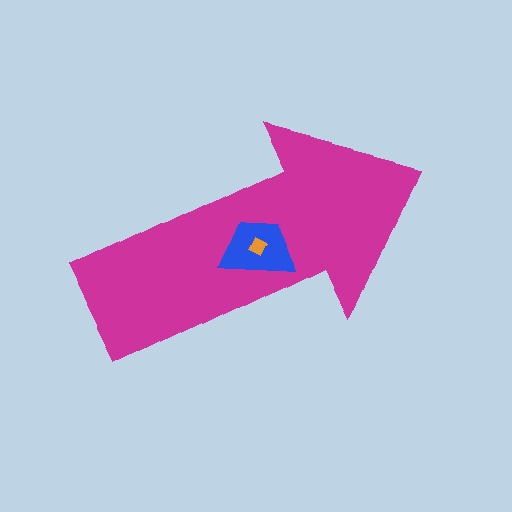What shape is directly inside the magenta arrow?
The blue trapezoid.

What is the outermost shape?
The magenta arrow.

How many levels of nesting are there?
3.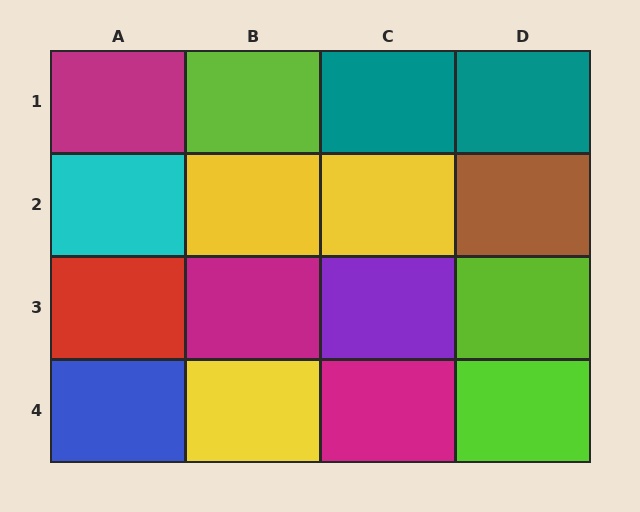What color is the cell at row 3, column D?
Lime.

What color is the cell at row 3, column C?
Purple.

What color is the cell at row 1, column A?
Magenta.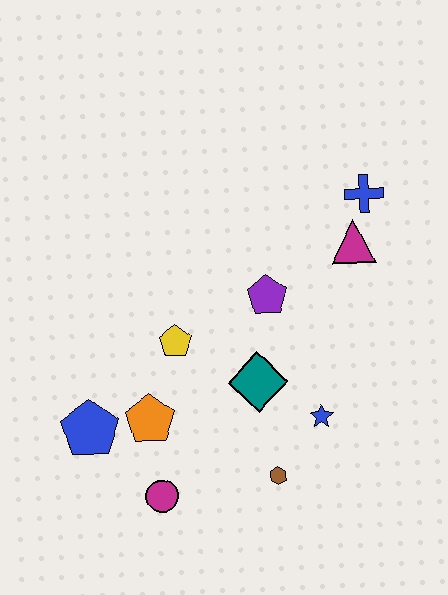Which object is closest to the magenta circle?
The orange pentagon is closest to the magenta circle.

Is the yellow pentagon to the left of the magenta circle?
No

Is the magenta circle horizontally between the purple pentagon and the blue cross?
No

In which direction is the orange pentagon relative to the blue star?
The orange pentagon is to the left of the blue star.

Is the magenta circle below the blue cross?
Yes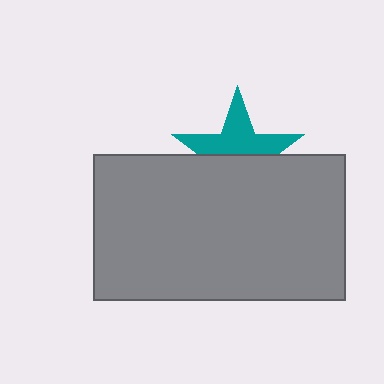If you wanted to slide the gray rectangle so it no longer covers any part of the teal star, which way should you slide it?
Slide it down — that is the most direct way to separate the two shapes.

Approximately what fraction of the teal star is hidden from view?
Roughly 49% of the teal star is hidden behind the gray rectangle.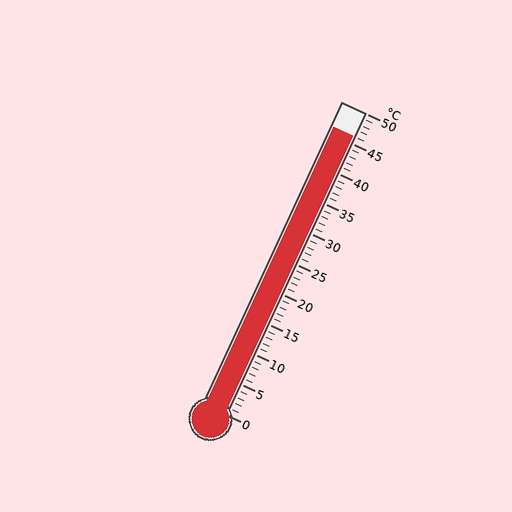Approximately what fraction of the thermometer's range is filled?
The thermometer is filled to approximately 90% of its range.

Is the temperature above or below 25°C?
The temperature is above 25°C.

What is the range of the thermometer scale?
The thermometer scale ranges from 0°C to 50°C.